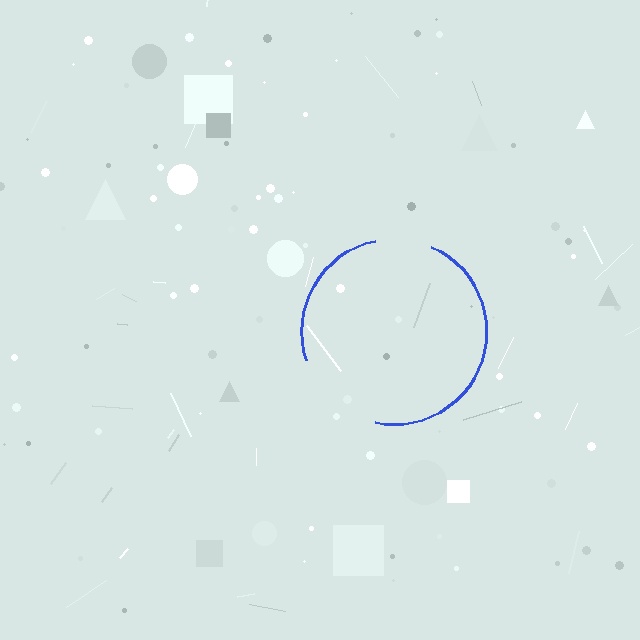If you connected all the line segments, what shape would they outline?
They would outline a circle.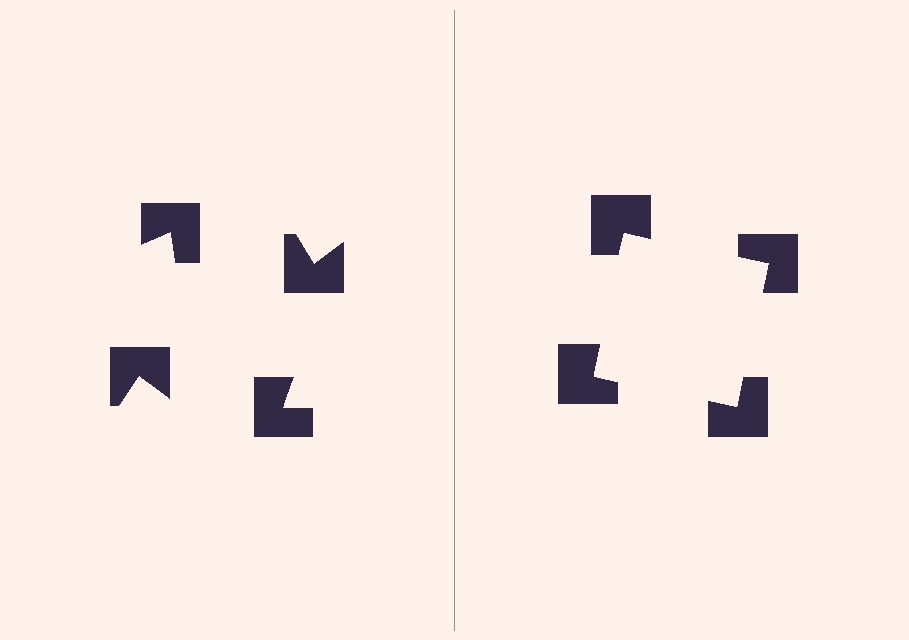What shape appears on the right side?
An illusory square.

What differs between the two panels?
The notched squares are positioned identically on both sides; only the wedge orientations differ. On the right they align to a square; on the left they are misaligned.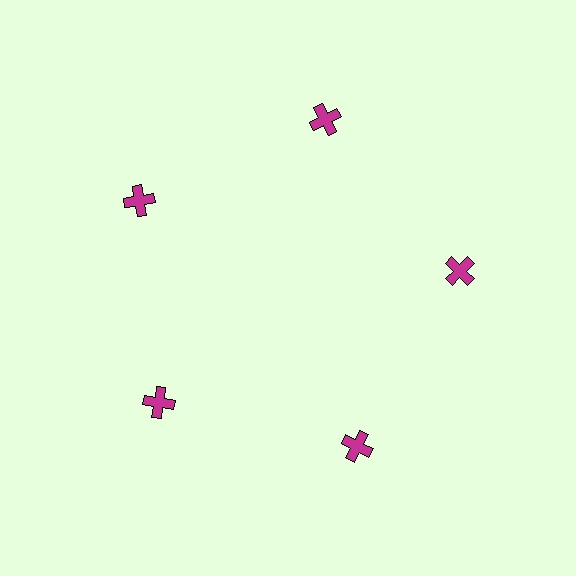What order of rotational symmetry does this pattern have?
This pattern has 5-fold rotational symmetry.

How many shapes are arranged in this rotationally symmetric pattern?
There are 5 shapes, arranged in 5 groups of 1.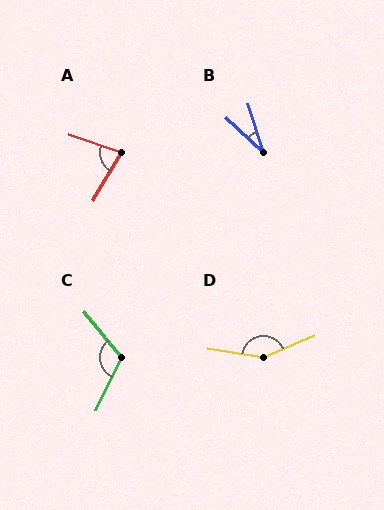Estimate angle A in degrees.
Approximately 78 degrees.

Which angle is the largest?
D, at approximately 147 degrees.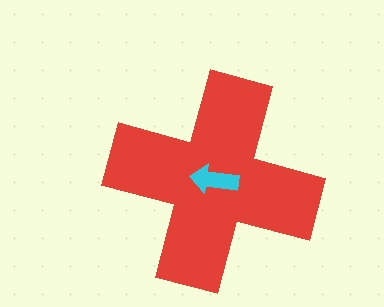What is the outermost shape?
The red cross.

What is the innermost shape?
The cyan arrow.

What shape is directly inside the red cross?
The cyan arrow.